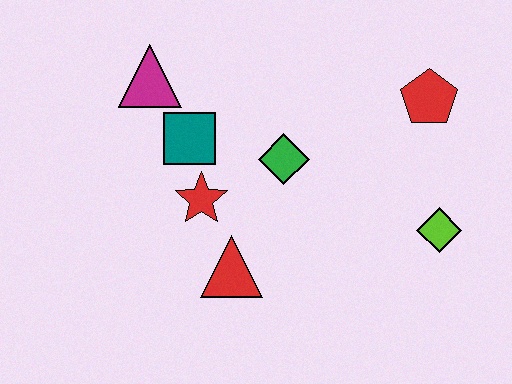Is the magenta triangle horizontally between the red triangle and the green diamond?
No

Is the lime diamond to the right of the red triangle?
Yes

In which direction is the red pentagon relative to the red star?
The red pentagon is to the right of the red star.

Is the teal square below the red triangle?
No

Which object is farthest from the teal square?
The lime diamond is farthest from the teal square.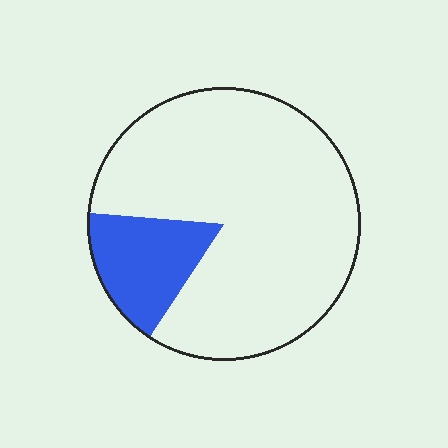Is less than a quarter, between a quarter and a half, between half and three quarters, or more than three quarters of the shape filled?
Less than a quarter.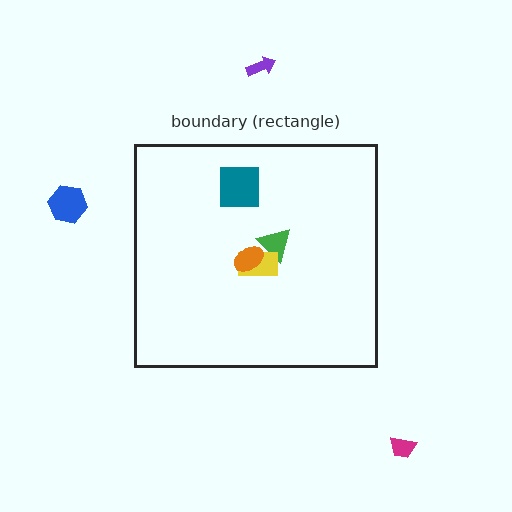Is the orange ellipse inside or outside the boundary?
Inside.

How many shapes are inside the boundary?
4 inside, 3 outside.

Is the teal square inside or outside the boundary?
Inside.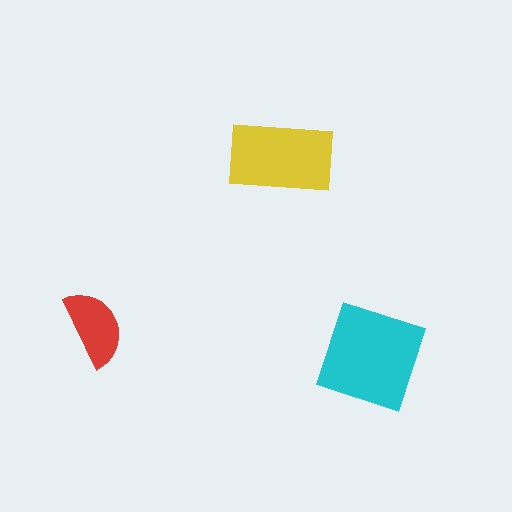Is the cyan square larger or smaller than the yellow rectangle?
Larger.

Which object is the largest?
The cyan square.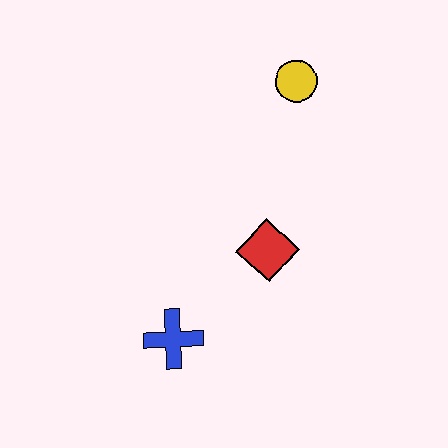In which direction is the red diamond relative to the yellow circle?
The red diamond is below the yellow circle.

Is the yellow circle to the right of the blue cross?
Yes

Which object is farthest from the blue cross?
The yellow circle is farthest from the blue cross.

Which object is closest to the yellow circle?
The red diamond is closest to the yellow circle.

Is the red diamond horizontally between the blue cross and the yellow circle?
Yes